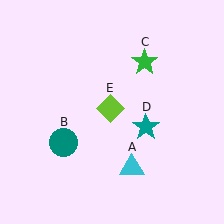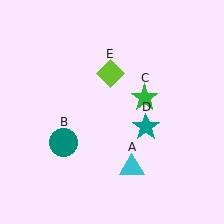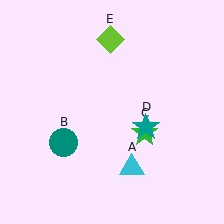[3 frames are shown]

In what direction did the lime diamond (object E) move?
The lime diamond (object E) moved up.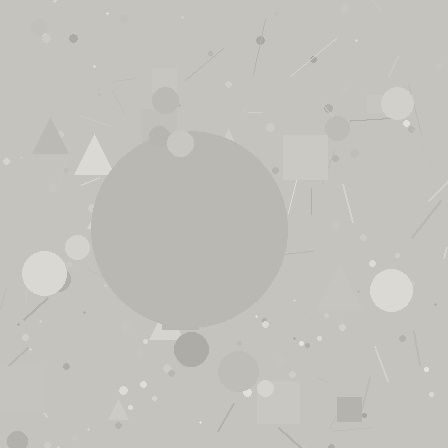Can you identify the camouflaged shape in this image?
The camouflaged shape is a circle.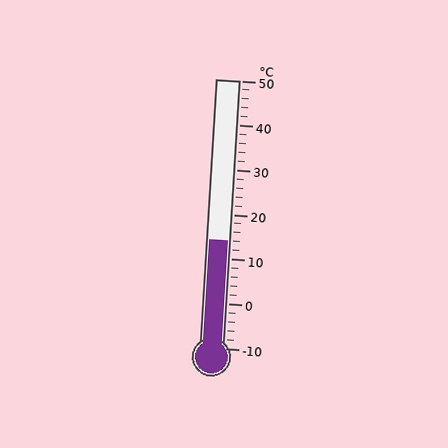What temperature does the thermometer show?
The thermometer shows approximately 14°C.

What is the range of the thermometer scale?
The thermometer scale ranges from -10°C to 50°C.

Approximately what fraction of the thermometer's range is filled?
The thermometer is filled to approximately 40% of its range.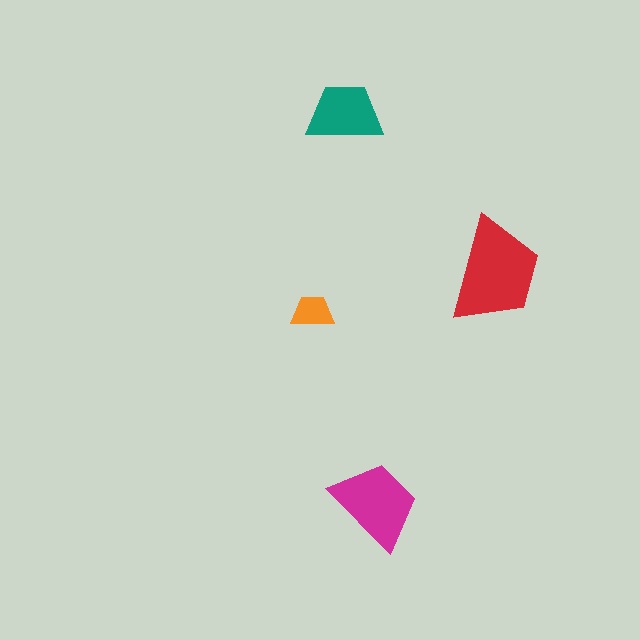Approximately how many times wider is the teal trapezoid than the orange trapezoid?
About 2 times wider.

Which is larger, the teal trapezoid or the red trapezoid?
The red one.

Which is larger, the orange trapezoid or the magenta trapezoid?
The magenta one.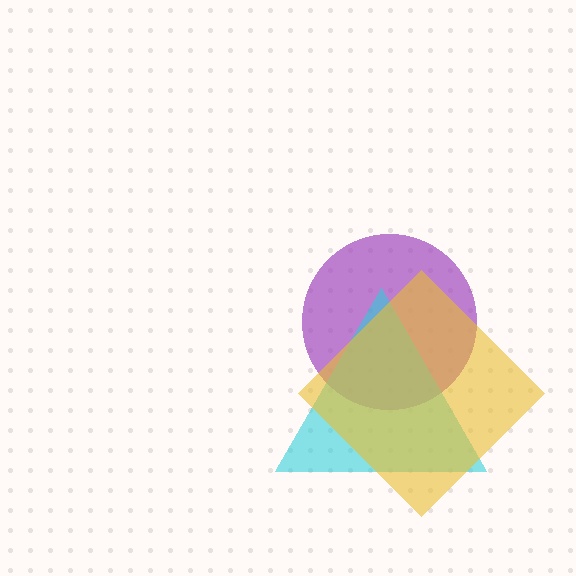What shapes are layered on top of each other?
The layered shapes are: a purple circle, a cyan triangle, a yellow diamond.